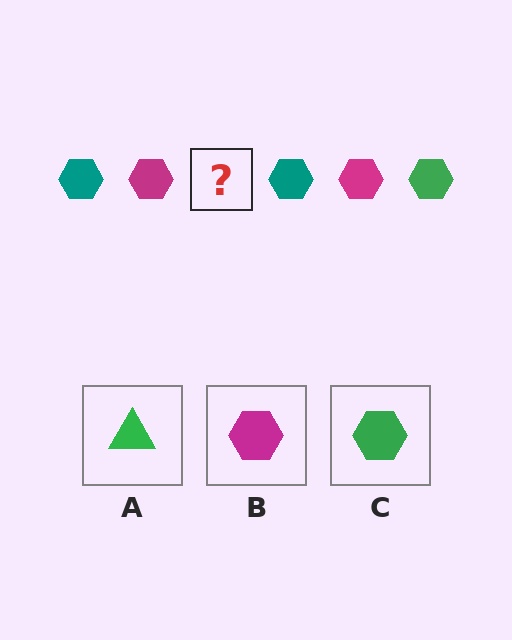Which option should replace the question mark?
Option C.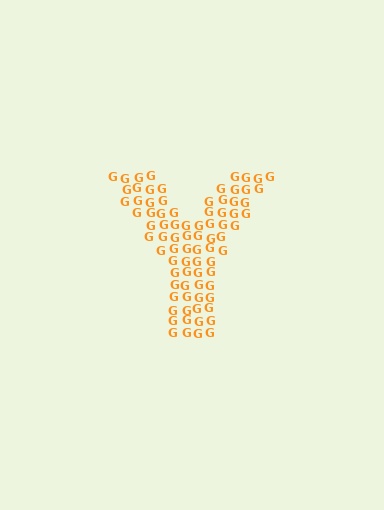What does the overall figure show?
The overall figure shows the letter Y.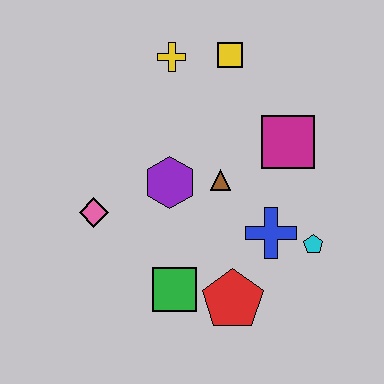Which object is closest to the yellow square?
The yellow cross is closest to the yellow square.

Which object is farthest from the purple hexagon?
The cyan pentagon is farthest from the purple hexagon.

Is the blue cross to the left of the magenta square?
Yes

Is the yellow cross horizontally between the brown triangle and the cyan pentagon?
No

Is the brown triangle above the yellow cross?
No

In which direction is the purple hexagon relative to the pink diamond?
The purple hexagon is to the right of the pink diamond.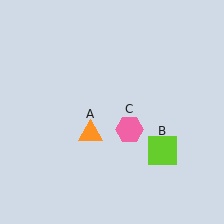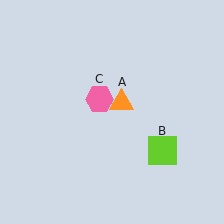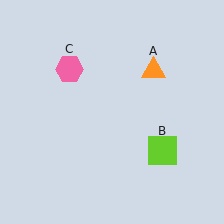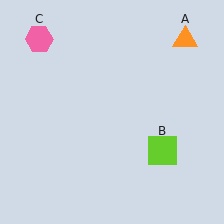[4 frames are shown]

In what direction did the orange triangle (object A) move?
The orange triangle (object A) moved up and to the right.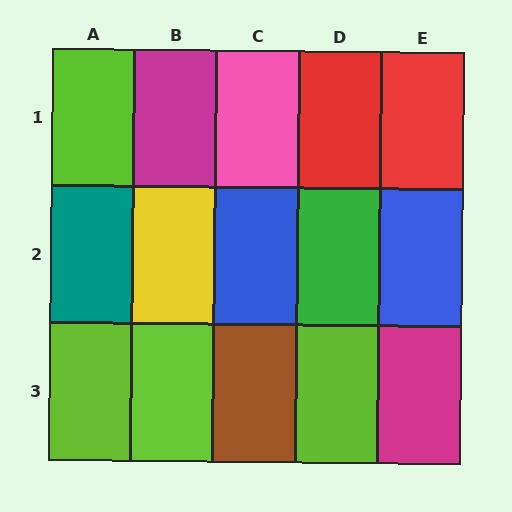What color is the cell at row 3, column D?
Lime.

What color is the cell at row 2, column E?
Blue.